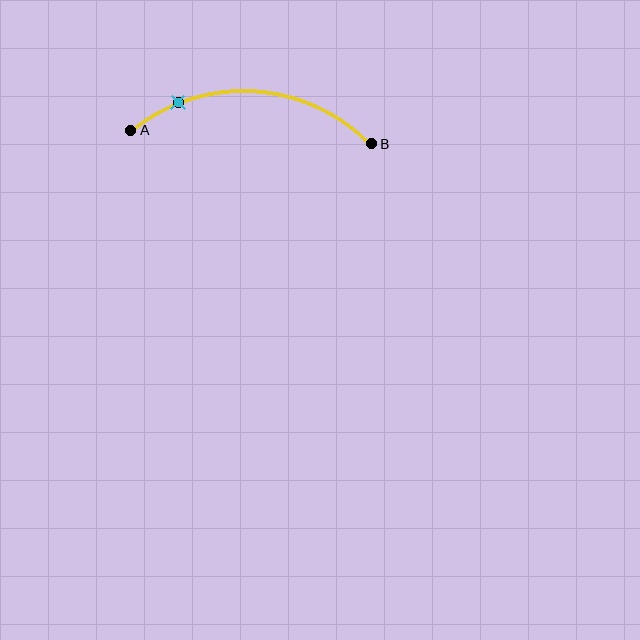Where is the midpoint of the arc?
The arc midpoint is the point on the curve farthest from the straight line joining A and B. It sits above that line.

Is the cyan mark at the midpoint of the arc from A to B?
No. The cyan mark lies on the arc but is closer to endpoint A. The arc midpoint would be at the point on the curve equidistant along the arc from both A and B.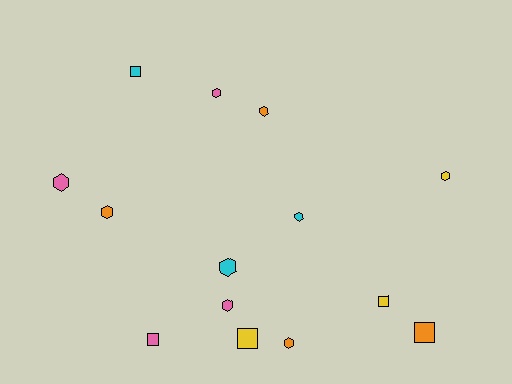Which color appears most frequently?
Orange, with 4 objects.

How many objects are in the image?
There are 14 objects.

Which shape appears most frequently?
Hexagon, with 9 objects.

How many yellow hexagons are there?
There is 1 yellow hexagon.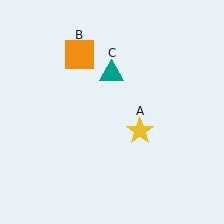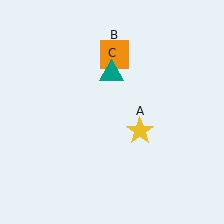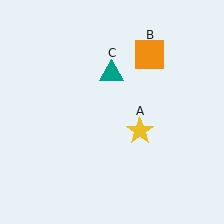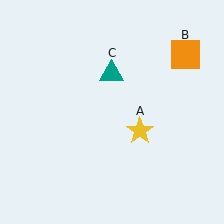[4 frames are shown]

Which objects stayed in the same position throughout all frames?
Yellow star (object A) and teal triangle (object C) remained stationary.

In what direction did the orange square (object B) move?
The orange square (object B) moved right.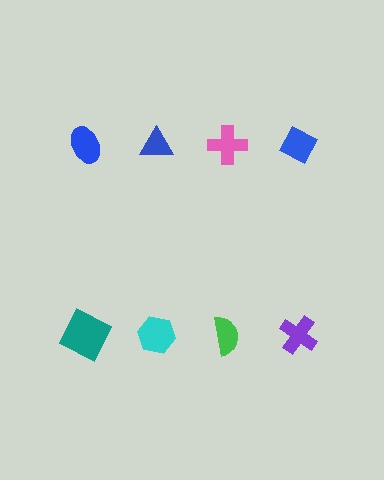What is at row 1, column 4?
A blue diamond.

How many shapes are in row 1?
4 shapes.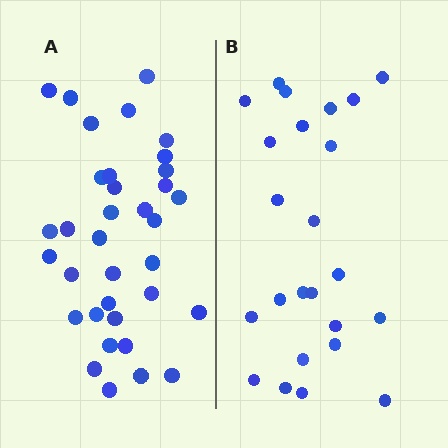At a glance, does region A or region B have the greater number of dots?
Region A (the left region) has more dots.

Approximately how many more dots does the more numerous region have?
Region A has roughly 12 or so more dots than region B.